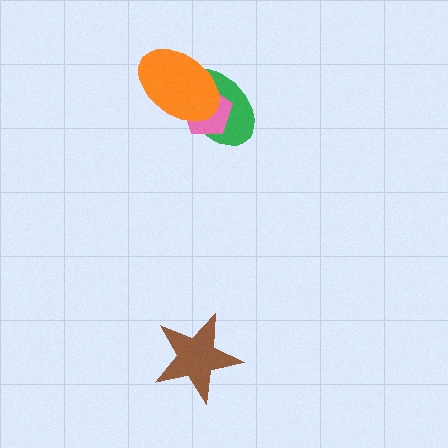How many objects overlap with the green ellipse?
2 objects overlap with the green ellipse.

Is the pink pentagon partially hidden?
Yes, it is partially covered by another shape.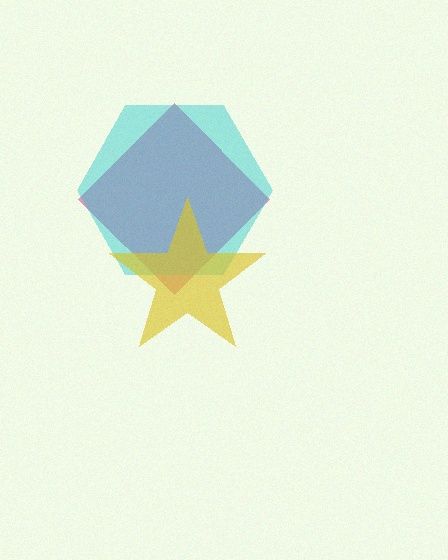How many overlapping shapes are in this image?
There are 3 overlapping shapes in the image.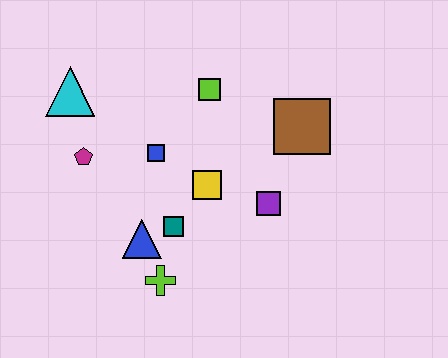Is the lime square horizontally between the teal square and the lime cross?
No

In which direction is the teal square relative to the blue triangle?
The teal square is to the right of the blue triangle.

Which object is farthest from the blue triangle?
The brown square is farthest from the blue triangle.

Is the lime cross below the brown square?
Yes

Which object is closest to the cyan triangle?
The magenta pentagon is closest to the cyan triangle.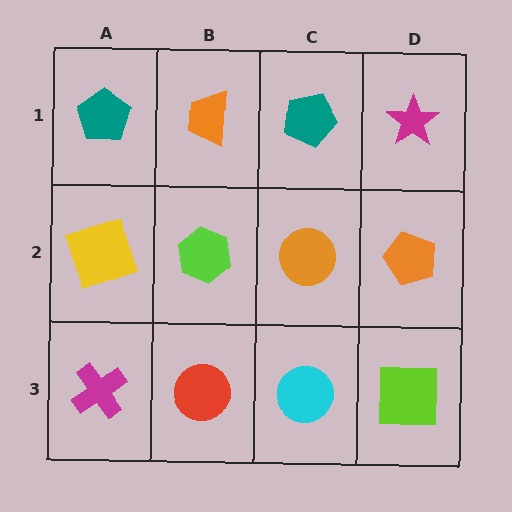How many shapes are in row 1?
4 shapes.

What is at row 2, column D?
An orange pentagon.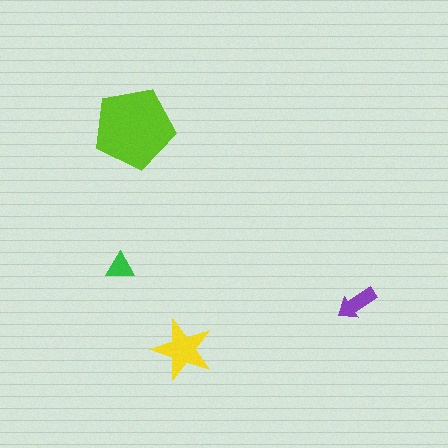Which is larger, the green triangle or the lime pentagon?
The lime pentagon.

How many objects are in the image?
There are 4 objects in the image.